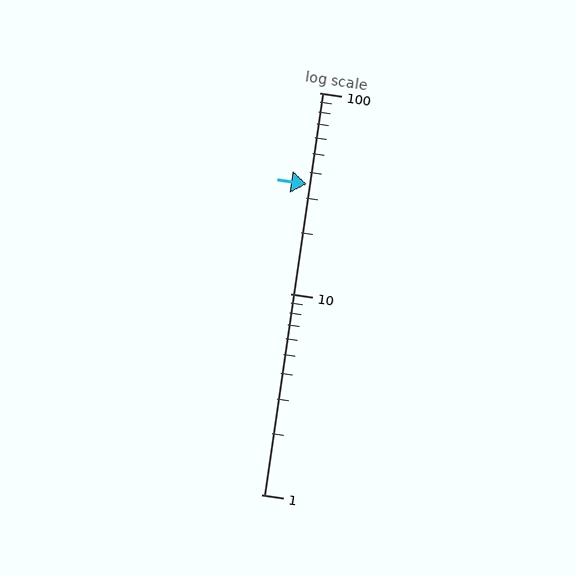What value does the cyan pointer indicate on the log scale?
The pointer indicates approximately 35.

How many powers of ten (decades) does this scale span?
The scale spans 2 decades, from 1 to 100.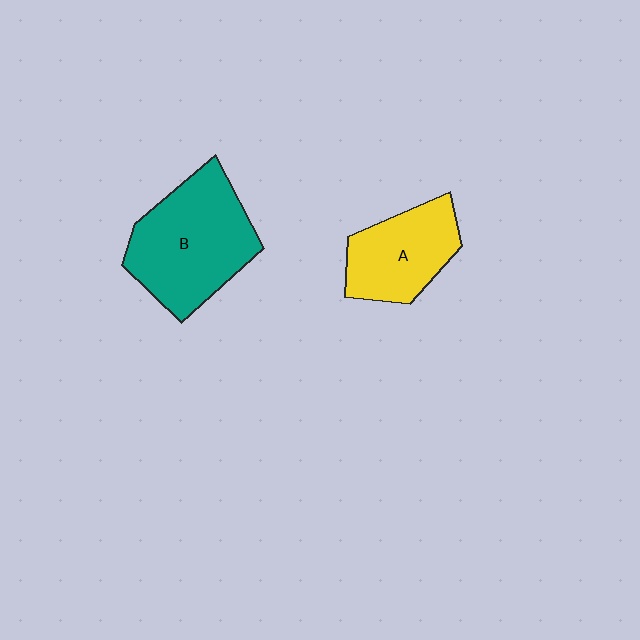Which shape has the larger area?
Shape B (teal).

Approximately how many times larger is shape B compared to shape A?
Approximately 1.5 times.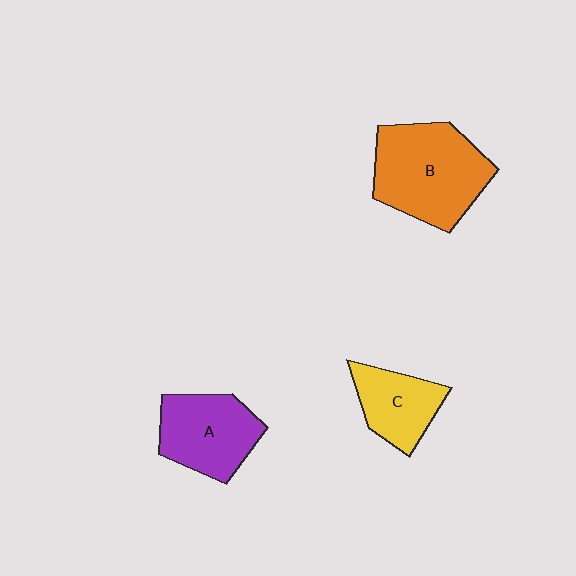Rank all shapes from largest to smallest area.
From largest to smallest: B (orange), A (purple), C (yellow).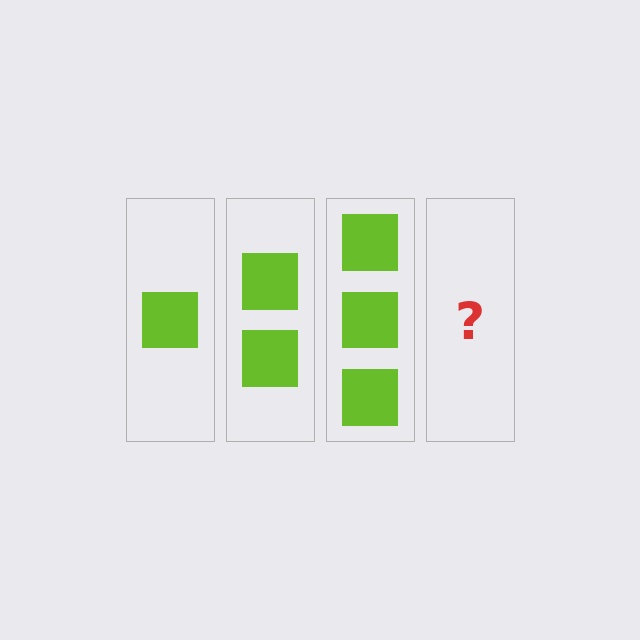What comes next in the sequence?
The next element should be 4 squares.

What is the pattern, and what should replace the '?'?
The pattern is that each step adds one more square. The '?' should be 4 squares.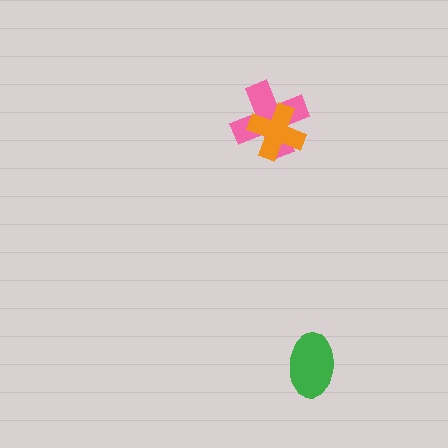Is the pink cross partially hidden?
Yes, it is partially covered by another shape.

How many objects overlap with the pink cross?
1 object overlaps with the pink cross.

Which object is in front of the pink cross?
The orange cross is in front of the pink cross.